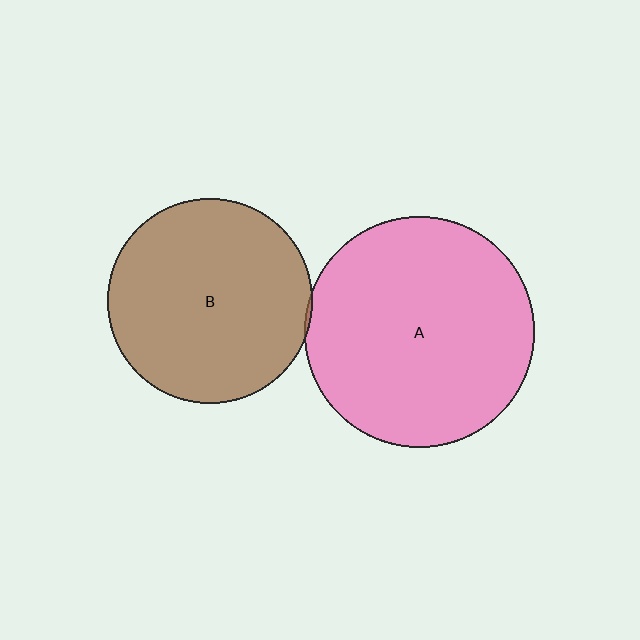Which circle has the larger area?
Circle A (pink).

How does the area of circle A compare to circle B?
Approximately 1.3 times.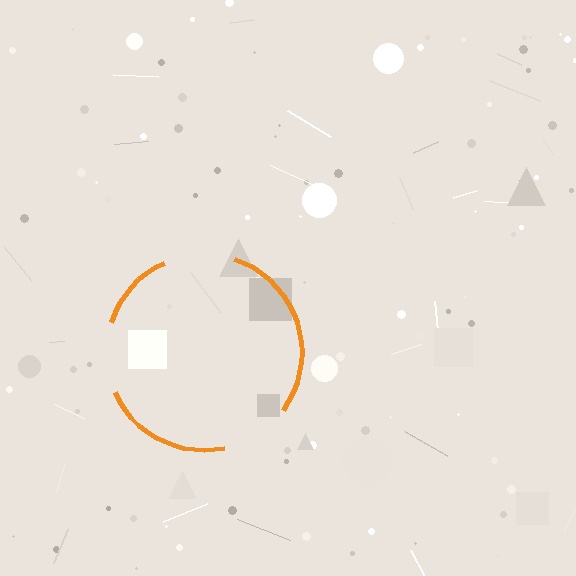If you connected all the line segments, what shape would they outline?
They would outline a circle.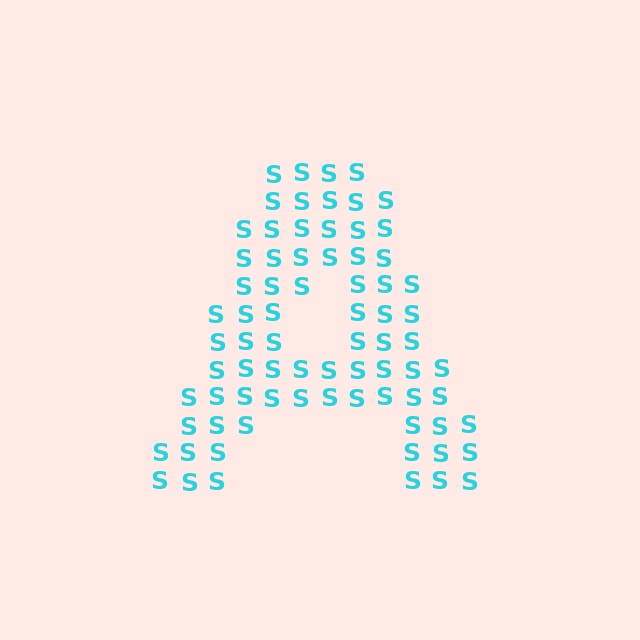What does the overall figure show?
The overall figure shows the letter A.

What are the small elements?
The small elements are letter S's.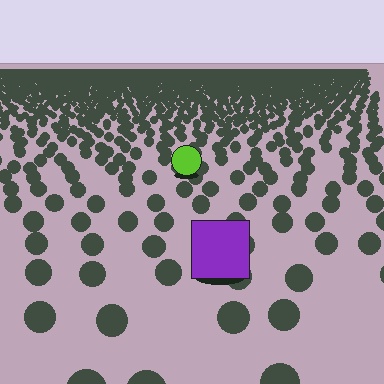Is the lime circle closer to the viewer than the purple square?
No. The purple square is closer — you can tell from the texture gradient: the ground texture is coarser near it.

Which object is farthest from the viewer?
The lime circle is farthest from the viewer. It appears smaller and the ground texture around it is denser.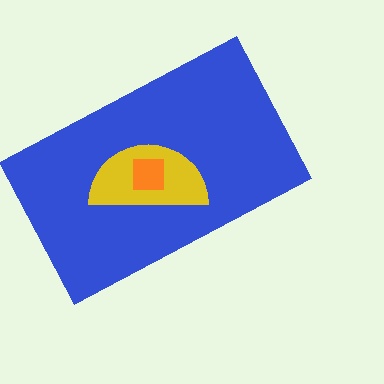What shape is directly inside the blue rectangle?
The yellow semicircle.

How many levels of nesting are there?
3.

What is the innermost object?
The orange square.